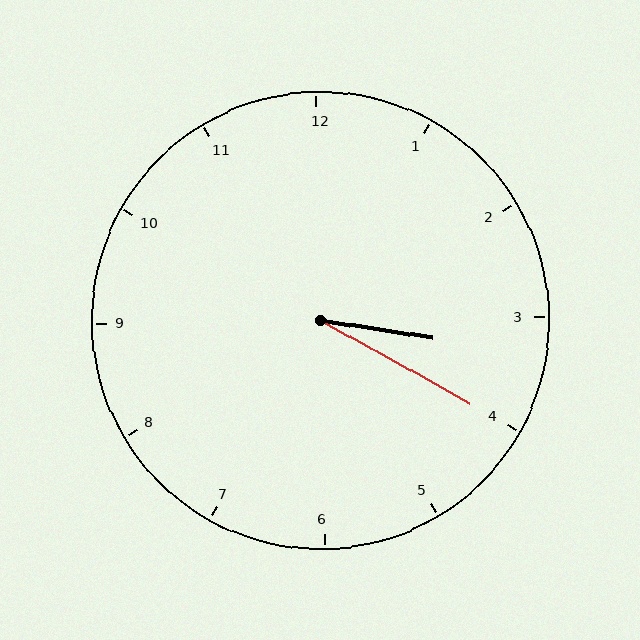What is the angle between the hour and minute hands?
Approximately 20 degrees.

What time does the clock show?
3:20.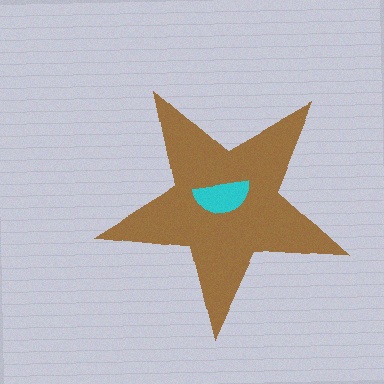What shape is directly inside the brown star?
The cyan semicircle.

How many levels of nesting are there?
2.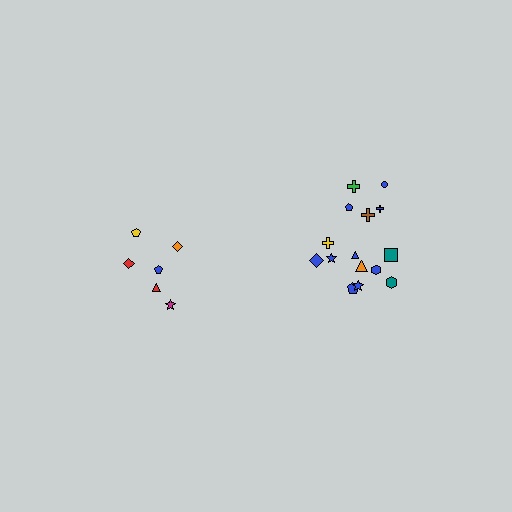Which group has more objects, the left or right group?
The right group.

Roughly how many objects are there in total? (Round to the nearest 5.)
Roughly 20 objects in total.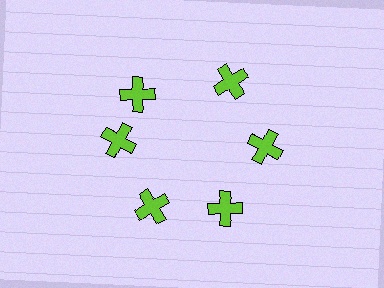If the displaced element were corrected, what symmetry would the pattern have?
It would have 6-fold rotational symmetry — the pattern would map onto itself every 60 degrees.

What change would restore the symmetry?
The symmetry would be restored by rotating it back into even spacing with its neighbors so that all 6 crosses sit at equal angles and equal distance from the center.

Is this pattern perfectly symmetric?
No. The 6 lime crosses are arranged in a ring, but one element near the 11 o'clock position is rotated out of alignment along the ring, breaking the 6-fold rotational symmetry.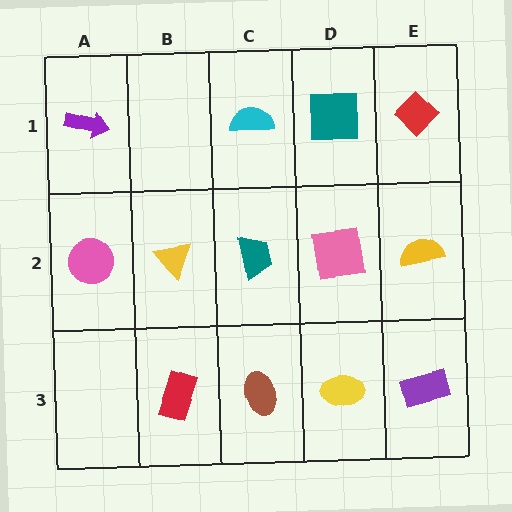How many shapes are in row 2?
5 shapes.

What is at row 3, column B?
A red rectangle.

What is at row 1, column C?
A cyan semicircle.